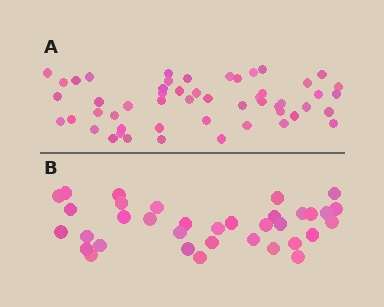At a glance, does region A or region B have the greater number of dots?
Region A (the top region) has more dots.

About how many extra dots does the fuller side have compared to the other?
Region A has approximately 15 more dots than region B.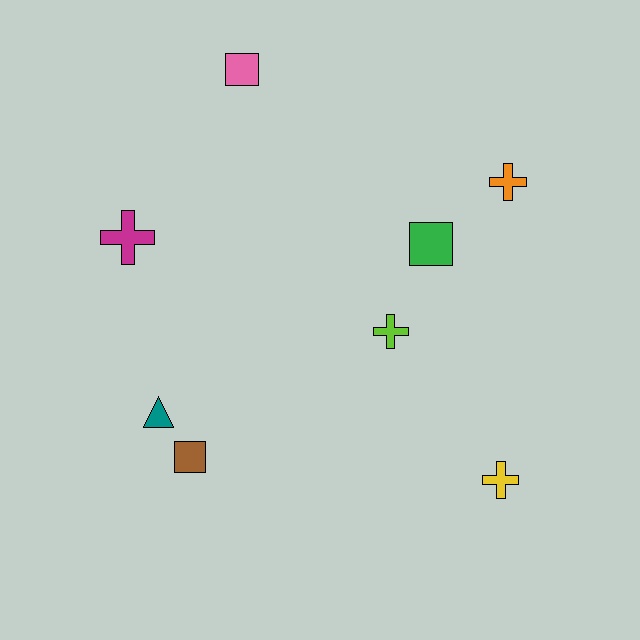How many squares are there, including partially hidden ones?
There are 3 squares.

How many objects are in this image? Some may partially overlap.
There are 8 objects.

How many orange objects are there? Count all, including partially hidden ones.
There is 1 orange object.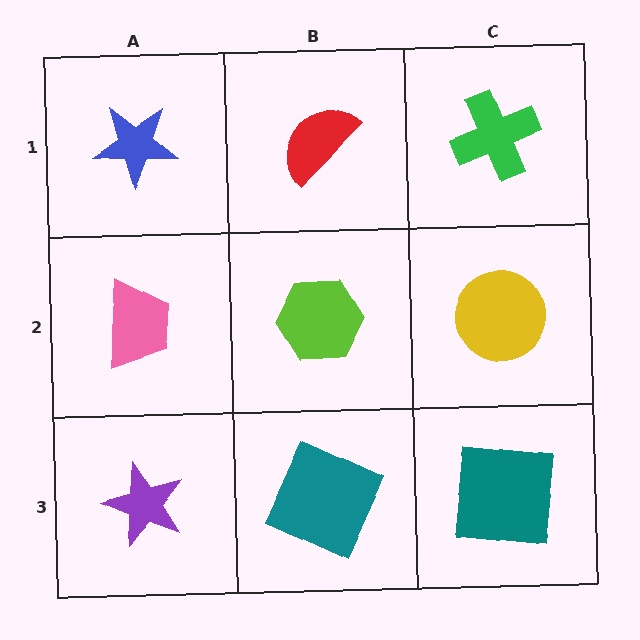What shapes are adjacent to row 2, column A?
A blue star (row 1, column A), a purple star (row 3, column A), a lime hexagon (row 2, column B).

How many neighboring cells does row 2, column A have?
3.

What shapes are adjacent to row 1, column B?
A lime hexagon (row 2, column B), a blue star (row 1, column A), a green cross (row 1, column C).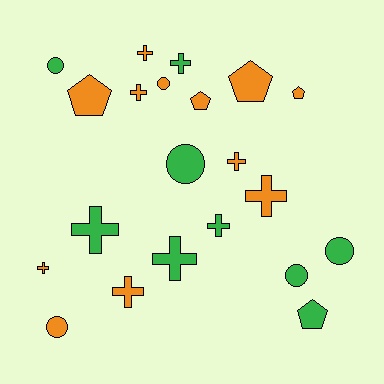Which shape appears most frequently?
Cross, with 10 objects.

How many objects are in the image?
There are 21 objects.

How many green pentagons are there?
There is 1 green pentagon.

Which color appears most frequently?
Orange, with 12 objects.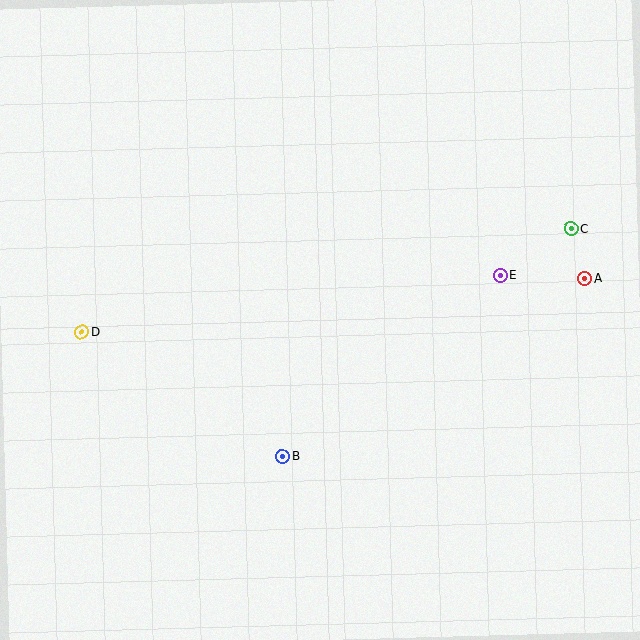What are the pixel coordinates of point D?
Point D is at (82, 332).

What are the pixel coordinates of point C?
Point C is at (571, 229).